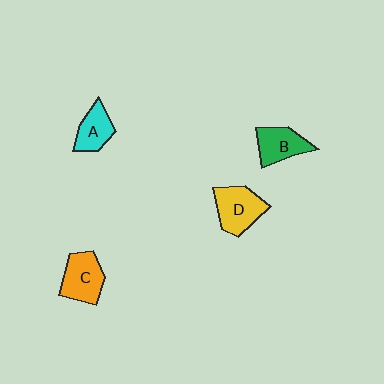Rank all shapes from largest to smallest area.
From largest to smallest: D (yellow), C (orange), B (green), A (cyan).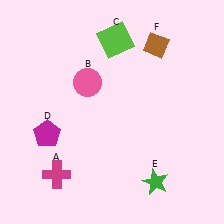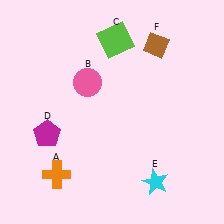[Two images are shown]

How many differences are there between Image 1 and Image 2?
There are 2 differences between the two images.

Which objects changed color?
A changed from magenta to orange. E changed from green to cyan.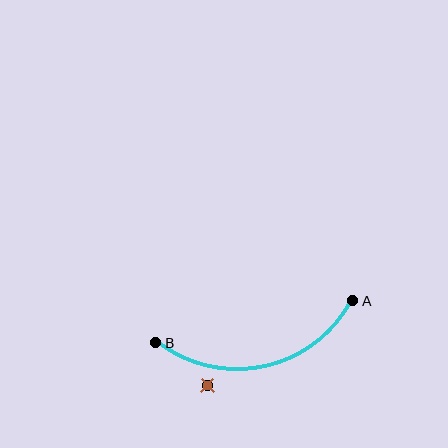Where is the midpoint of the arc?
The arc midpoint is the point on the curve farthest from the straight line joining A and B. It sits below that line.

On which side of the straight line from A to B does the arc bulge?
The arc bulges below the straight line connecting A and B.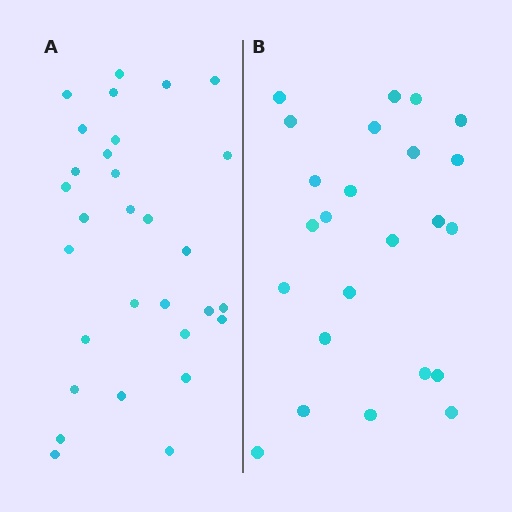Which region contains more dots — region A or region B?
Region A (the left region) has more dots.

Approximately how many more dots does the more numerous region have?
Region A has about 6 more dots than region B.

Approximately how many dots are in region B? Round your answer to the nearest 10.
About 20 dots. (The exact count is 24, which rounds to 20.)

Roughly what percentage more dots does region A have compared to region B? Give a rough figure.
About 25% more.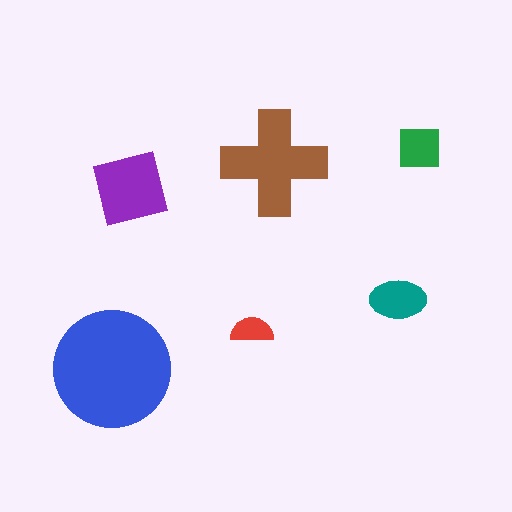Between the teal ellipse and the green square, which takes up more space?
The teal ellipse.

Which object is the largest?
The blue circle.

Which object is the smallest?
The red semicircle.